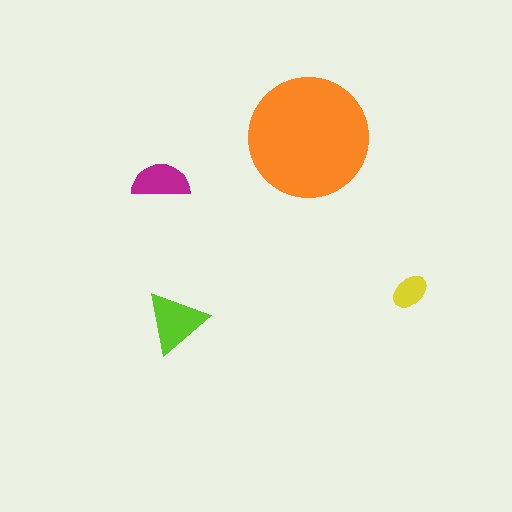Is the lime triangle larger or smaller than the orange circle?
Smaller.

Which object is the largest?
The orange circle.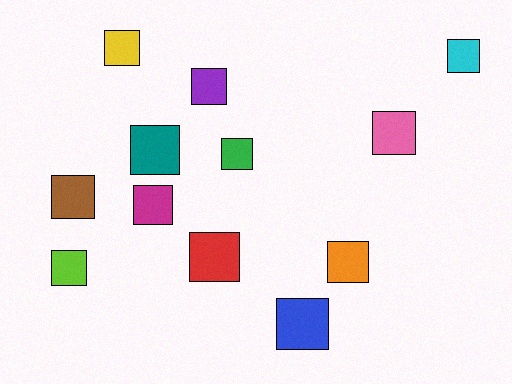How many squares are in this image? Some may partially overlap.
There are 12 squares.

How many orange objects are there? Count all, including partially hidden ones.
There is 1 orange object.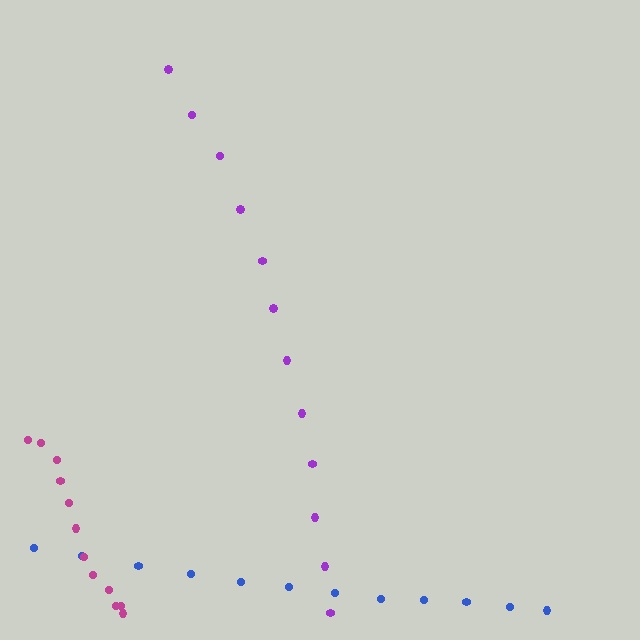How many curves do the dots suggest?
There are 3 distinct paths.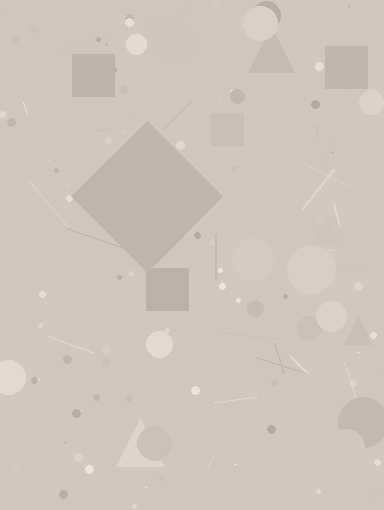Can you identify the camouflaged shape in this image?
The camouflaged shape is a diamond.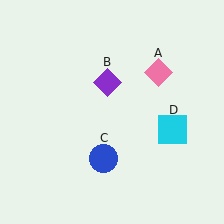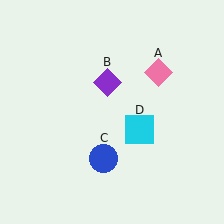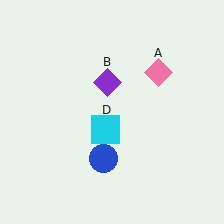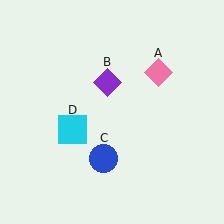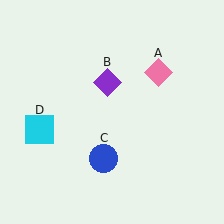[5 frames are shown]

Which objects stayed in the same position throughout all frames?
Pink diamond (object A) and purple diamond (object B) and blue circle (object C) remained stationary.